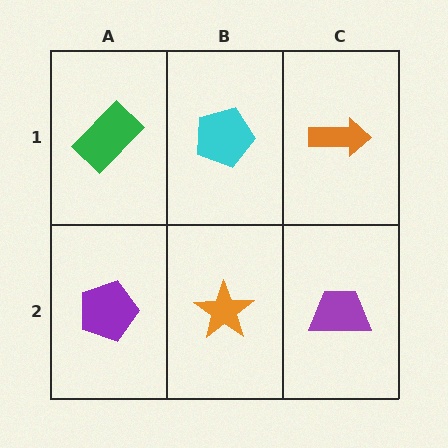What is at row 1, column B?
A cyan pentagon.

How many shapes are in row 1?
3 shapes.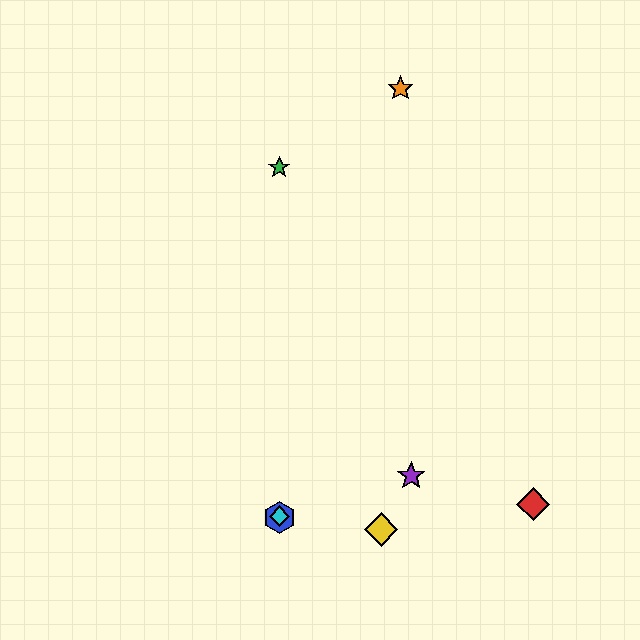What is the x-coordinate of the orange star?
The orange star is at x≈400.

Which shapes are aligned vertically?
The blue hexagon, the green star, the cyan diamond are aligned vertically.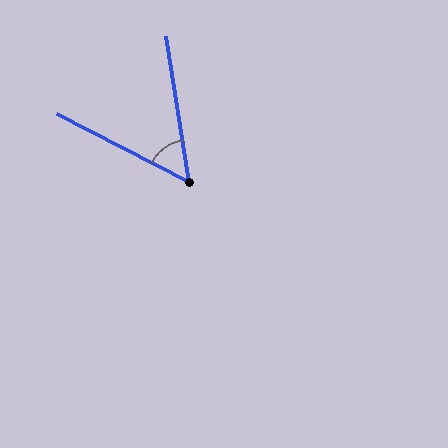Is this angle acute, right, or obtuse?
It is acute.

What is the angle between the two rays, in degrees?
Approximately 54 degrees.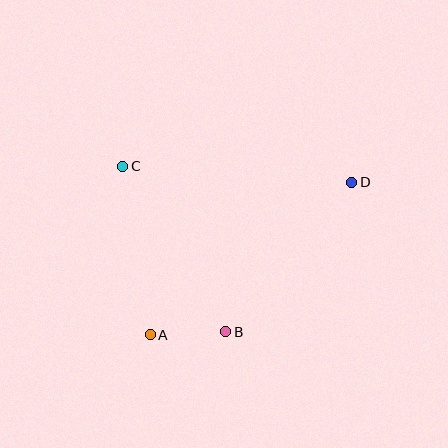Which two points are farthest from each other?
Points A and D are farthest from each other.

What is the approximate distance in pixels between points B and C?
The distance between B and C is approximately 195 pixels.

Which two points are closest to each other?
Points A and B are closest to each other.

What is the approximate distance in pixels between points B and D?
The distance between B and D is approximately 196 pixels.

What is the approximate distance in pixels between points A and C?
The distance between A and C is approximately 171 pixels.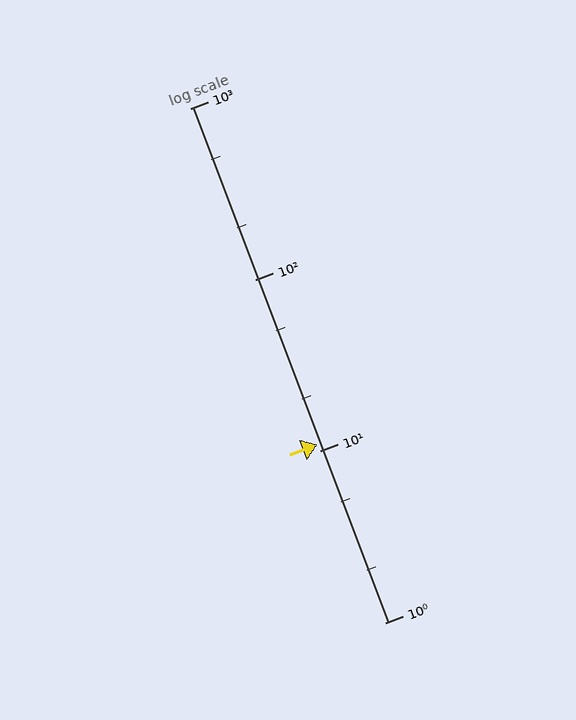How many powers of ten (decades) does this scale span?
The scale spans 3 decades, from 1 to 1000.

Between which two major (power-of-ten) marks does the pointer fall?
The pointer is between 10 and 100.